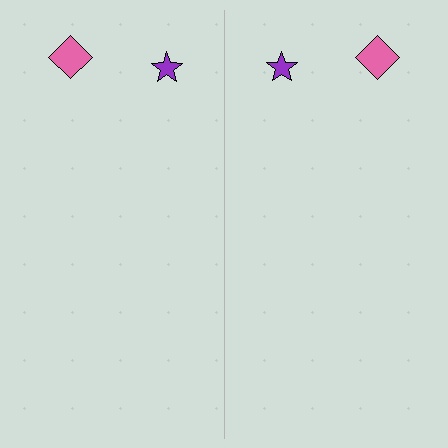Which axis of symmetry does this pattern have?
The pattern has a vertical axis of symmetry running through the center of the image.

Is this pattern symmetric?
Yes, this pattern has bilateral (reflection) symmetry.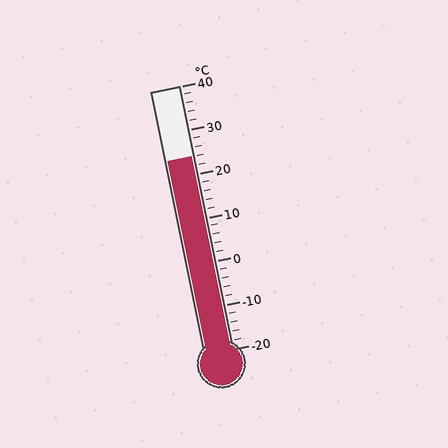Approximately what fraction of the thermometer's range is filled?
The thermometer is filled to approximately 75% of its range.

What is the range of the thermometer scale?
The thermometer scale ranges from -20°C to 40°C.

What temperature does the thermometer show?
The thermometer shows approximately 24°C.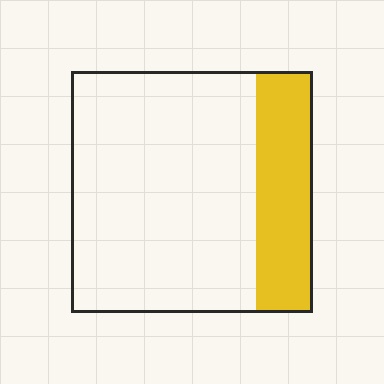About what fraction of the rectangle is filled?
About one quarter (1/4).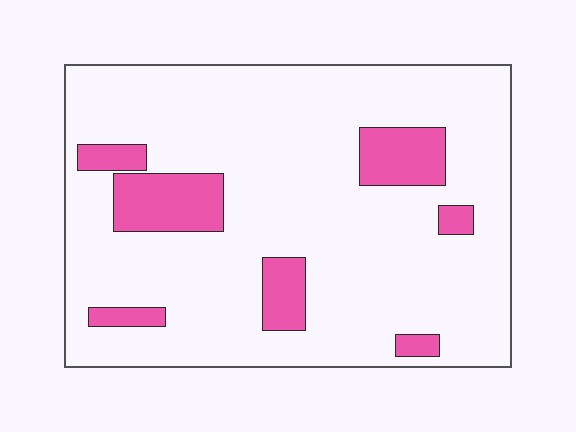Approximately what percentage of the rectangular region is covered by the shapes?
Approximately 15%.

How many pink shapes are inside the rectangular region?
7.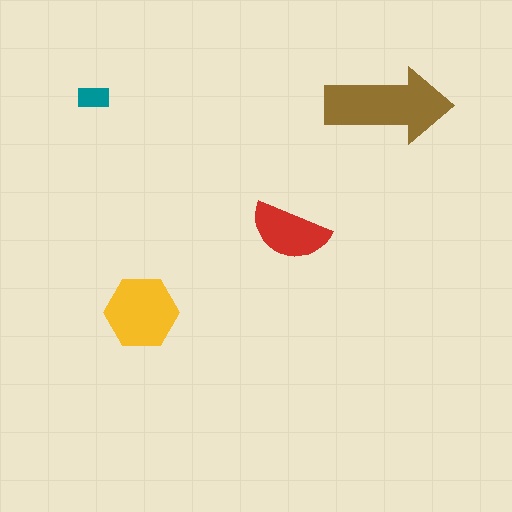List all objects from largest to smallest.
The brown arrow, the yellow hexagon, the red semicircle, the teal rectangle.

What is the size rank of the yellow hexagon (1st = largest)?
2nd.